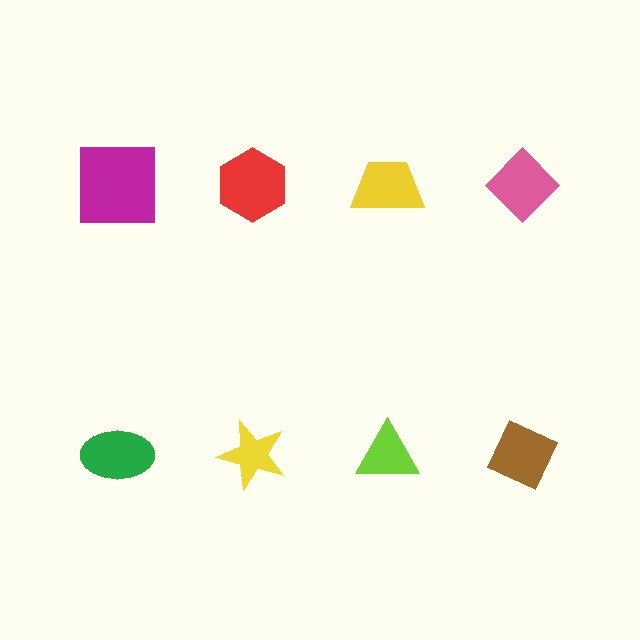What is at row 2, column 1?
A green ellipse.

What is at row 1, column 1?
A magenta square.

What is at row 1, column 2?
A red hexagon.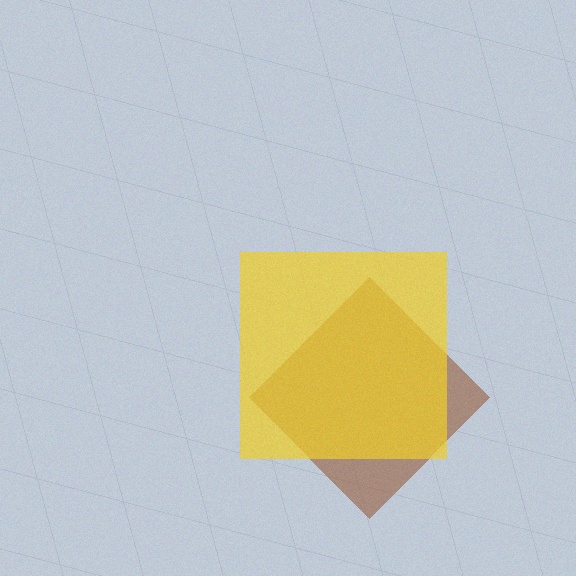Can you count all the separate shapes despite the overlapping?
Yes, there are 2 separate shapes.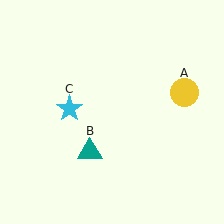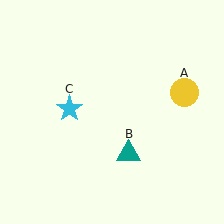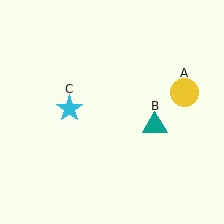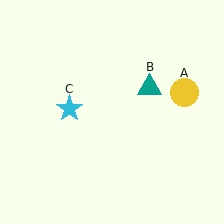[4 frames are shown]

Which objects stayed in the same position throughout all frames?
Yellow circle (object A) and cyan star (object C) remained stationary.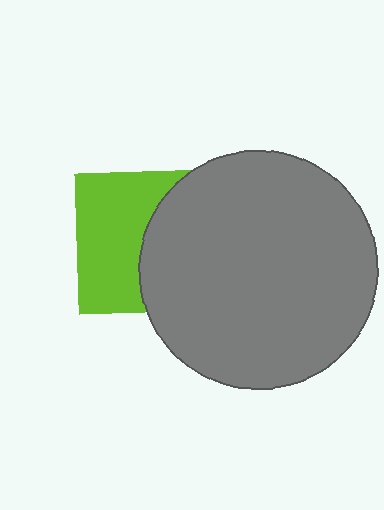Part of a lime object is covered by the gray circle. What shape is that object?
It is a square.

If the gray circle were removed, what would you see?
You would see the complete lime square.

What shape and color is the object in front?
The object in front is a gray circle.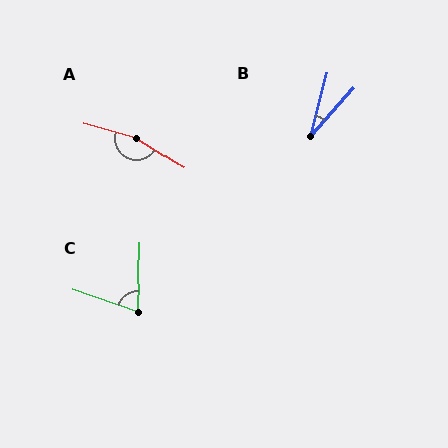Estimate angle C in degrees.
Approximately 72 degrees.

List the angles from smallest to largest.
B (27°), C (72°), A (163°).